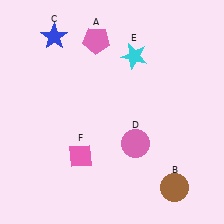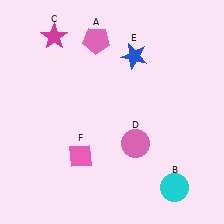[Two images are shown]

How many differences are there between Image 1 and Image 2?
There are 3 differences between the two images.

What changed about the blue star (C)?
In Image 1, C is blue. In Image 2, it changed to magenta.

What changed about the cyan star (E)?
In Image 1, E is cyan. In Image 2, it changed to blue.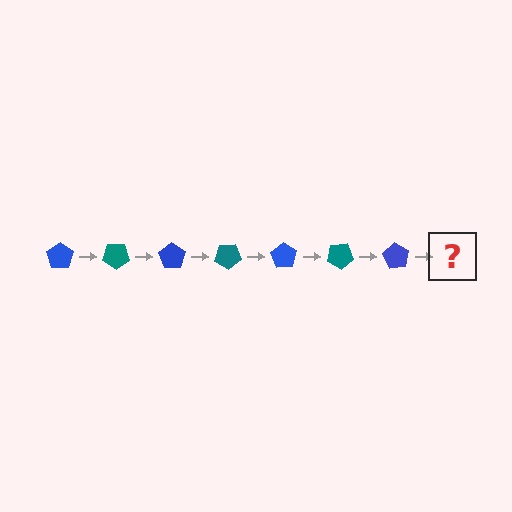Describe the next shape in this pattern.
It should be a teal pentagon, rotated 245 degrees from the start.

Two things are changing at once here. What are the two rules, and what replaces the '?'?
The two rules are that it rotates 35 degrees each step and the color cycles through blue and teal. The '?' should be a teal pentagon, rotated 245 degrees from the start.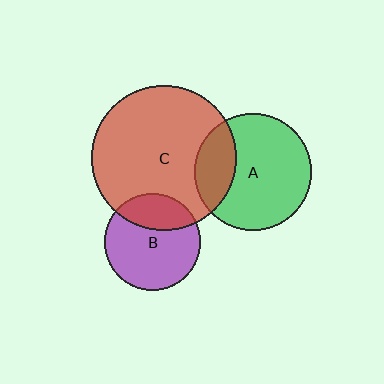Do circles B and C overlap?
Yes.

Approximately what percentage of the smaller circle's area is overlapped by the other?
Approximately 30%.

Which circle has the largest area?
Circle C (red).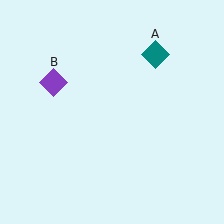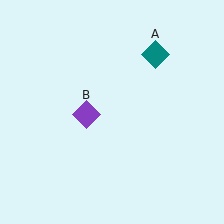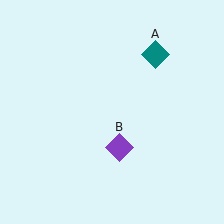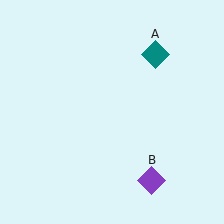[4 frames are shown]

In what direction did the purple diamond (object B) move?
The purple diamond (object B) moved down and to the right.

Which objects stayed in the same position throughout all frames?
Teal diamond (object A) remained stationary.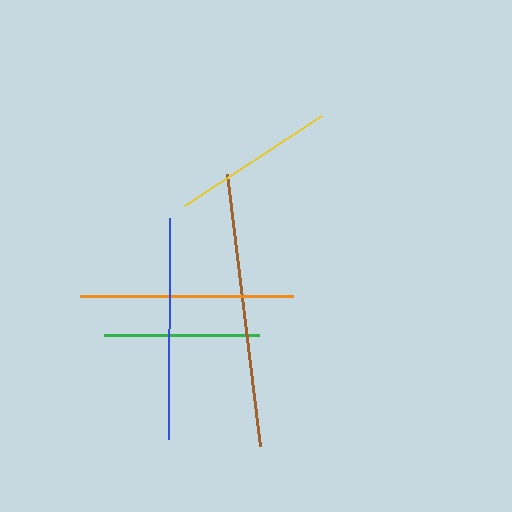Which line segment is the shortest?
The green line is the shortest at approximately 155 pixels.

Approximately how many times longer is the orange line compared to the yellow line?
The orange line is approximately 1.3 times the length of the yellow line.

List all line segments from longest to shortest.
From longest to shortest: brown, blue, orange, yellow, green.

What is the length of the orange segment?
The orange segment is approximately 213 pixels long.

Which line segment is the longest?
The brown line is the longest at approximately 274 pixels.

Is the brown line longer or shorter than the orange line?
The brown line is longer than the orange line.